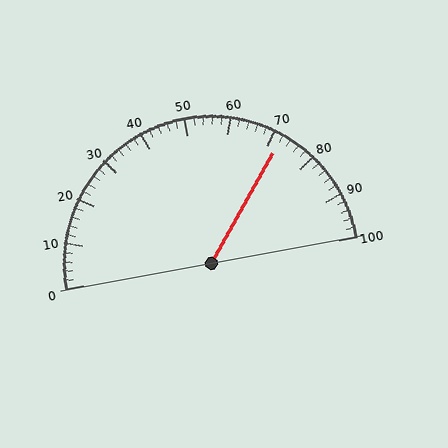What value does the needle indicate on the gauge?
The needle indicates approximately 72.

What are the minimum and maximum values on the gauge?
The gauge ranges from 0 to 100.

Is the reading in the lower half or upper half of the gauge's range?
The reading is in the upper half of the range (0 to 100).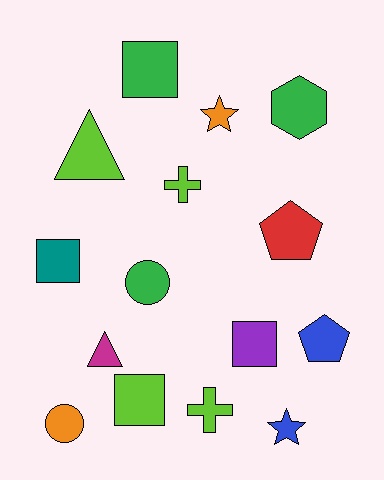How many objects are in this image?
There are 15 objects.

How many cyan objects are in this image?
There are no cyan objects.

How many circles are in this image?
There are 2 circles.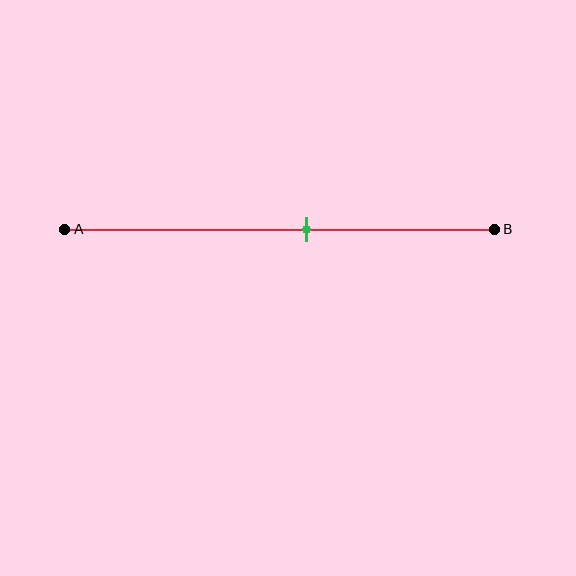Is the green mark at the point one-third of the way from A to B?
No, the mark is at about 55% from A, not at the 33% one-third point.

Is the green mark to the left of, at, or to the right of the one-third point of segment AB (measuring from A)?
The green mark is to the right of the one-third point of segment AB.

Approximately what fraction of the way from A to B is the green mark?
The green mark is approximately 55% of the way from A to B.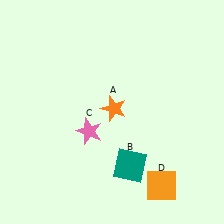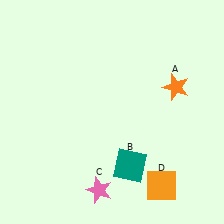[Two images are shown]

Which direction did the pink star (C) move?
The pink star (C) moved down.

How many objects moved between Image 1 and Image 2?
2 objects moved between the two images.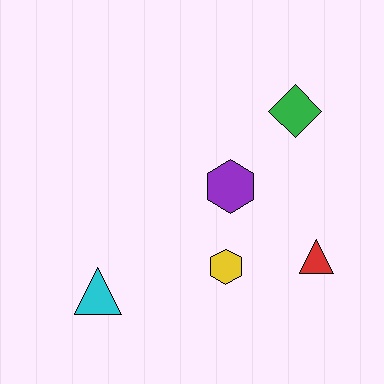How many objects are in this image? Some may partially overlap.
There are 5 objects.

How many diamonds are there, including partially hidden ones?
There is 1 diamond.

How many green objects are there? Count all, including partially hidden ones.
There is 1 green object.